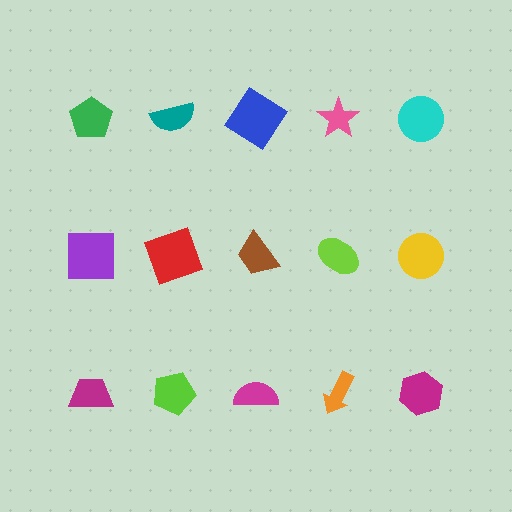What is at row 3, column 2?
A lime pentagon.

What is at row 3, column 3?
A magenta semicircle.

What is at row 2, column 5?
A yellow circle.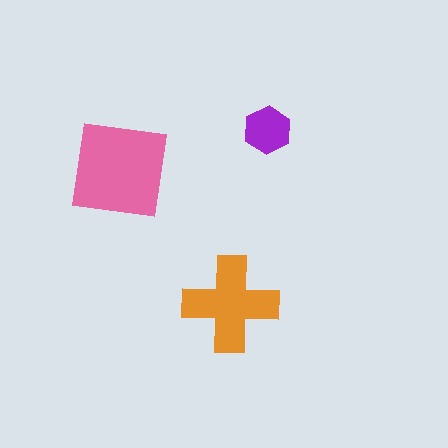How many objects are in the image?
There are 3 objects in the image.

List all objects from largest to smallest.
The pink square, the orange cross, the purple hexagon.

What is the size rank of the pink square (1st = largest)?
1st.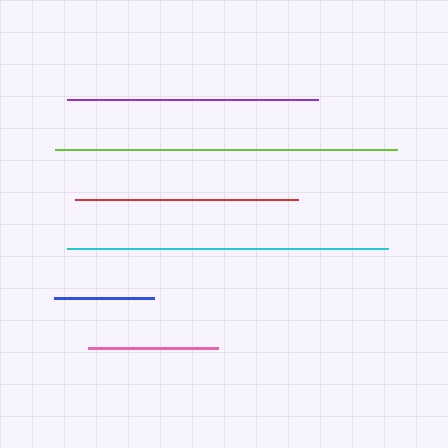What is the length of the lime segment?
The lime segment is approximately 343 pixels long.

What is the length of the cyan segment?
The cyan segment is approximately 320 pixels long.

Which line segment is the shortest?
The blue line is the shortest at approximately 100 pixels.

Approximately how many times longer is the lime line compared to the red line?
The lime line is approximately 1.5 times the length of the red line.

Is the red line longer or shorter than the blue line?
The red line is longer than the blue line.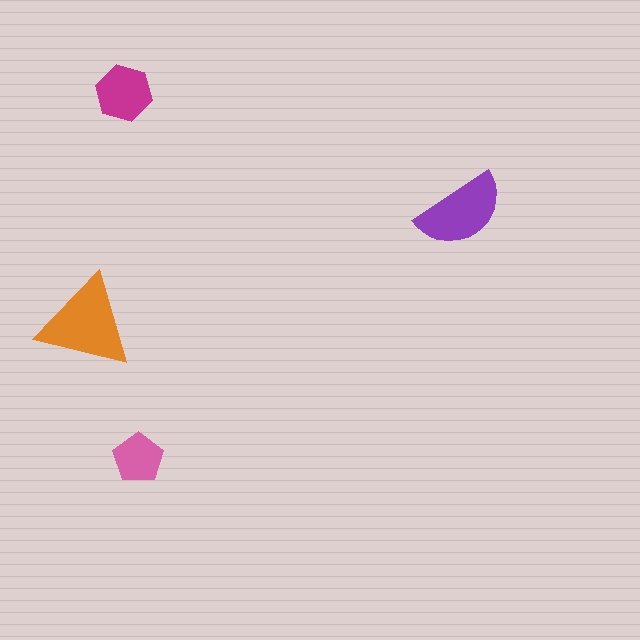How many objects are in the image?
There are 4 objects in the image.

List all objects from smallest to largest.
The pink pentagon, the magenta hexagon, the purple semicircle, the orange triangle.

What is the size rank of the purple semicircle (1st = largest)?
2nd.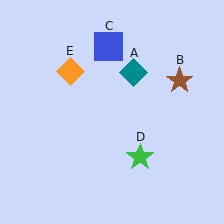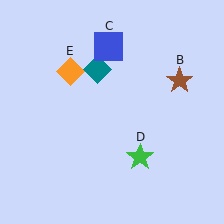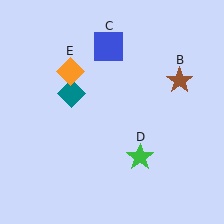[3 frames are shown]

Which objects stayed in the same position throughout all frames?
Brown star (object B) and blue square (object C) and green star (object D) and orange diamond (object E) remained stationary.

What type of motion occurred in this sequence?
The teal diamond (object A) rotated counterclockwise around the center of the scene.